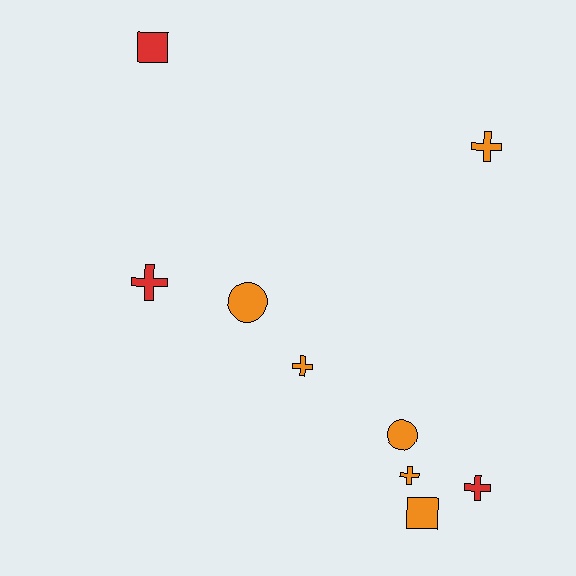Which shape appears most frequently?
Cross, with 5 objects.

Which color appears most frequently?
Orange, with 6 objects.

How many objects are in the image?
There are 9 objects.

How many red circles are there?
There are no red circles.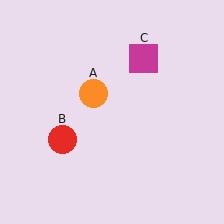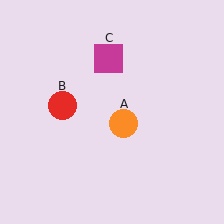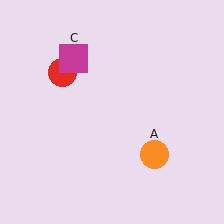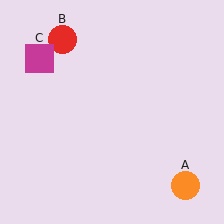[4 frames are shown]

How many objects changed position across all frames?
3 objects changed position: orange circle (object A), red circle (object B), magenta square (object C).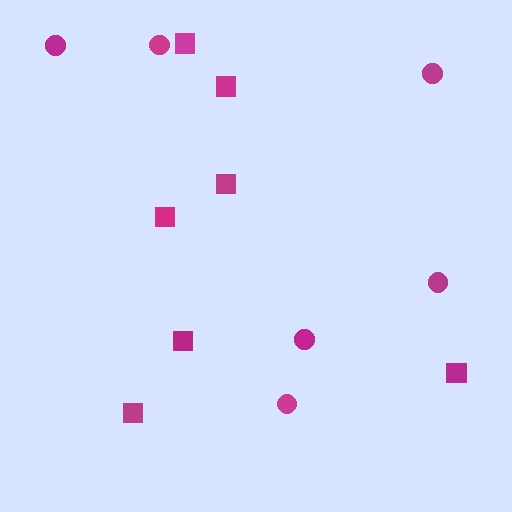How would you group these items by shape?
There are 2 groups: one group of circles (6) and one group of squares (7).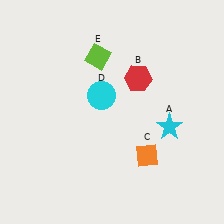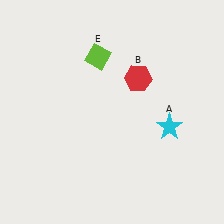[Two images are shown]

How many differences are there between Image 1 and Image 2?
There are 2 differences between the two images.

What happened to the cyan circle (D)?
The cyan circle (D) was removed in Image 2. It was in the top-left area of Image 1.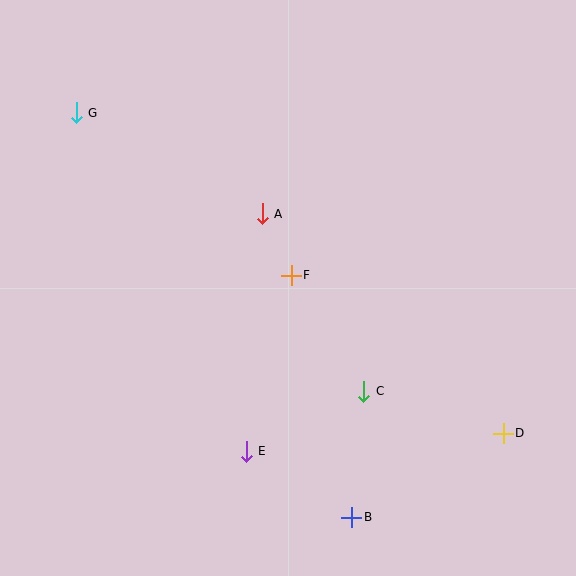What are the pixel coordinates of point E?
Point E is at (246, 451).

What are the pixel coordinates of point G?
Point G is at (76, 113).